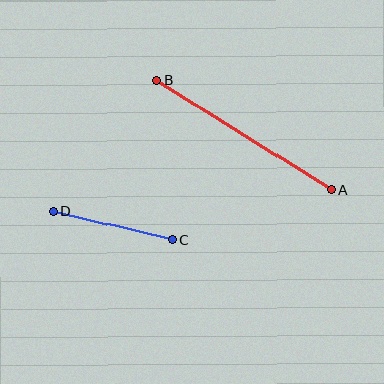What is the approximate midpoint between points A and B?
The midpoint is at approximately (244, 135) pixels.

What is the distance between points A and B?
The distance is approximately 206 pixels.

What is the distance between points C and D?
The distance is approximately 123 pixels.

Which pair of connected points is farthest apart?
Points A and B are farthest apart.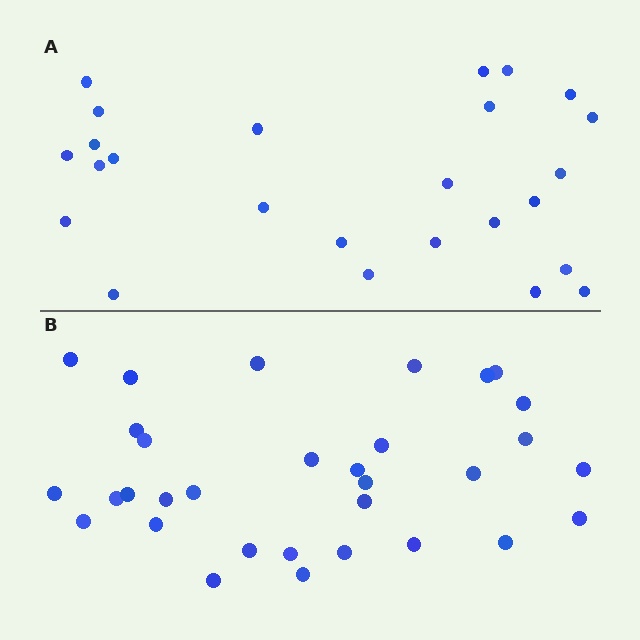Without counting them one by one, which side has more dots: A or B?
Region B (the bottom region) has more dots.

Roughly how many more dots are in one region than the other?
Region B has roughly 8 or so more dots than region A.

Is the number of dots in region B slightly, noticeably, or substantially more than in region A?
Region B has noticeably more, but not dramatically so. The ratio is roughly 1.3 to 1.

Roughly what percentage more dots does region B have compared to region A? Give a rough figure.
About 30% more.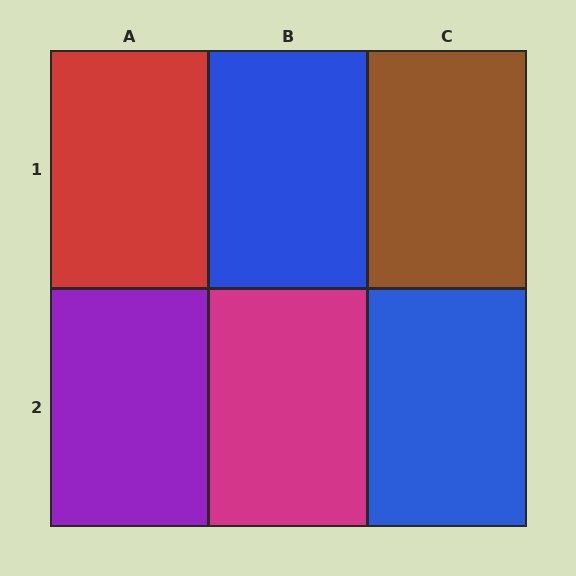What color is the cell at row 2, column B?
Magenta.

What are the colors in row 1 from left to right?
Red, blue, brown.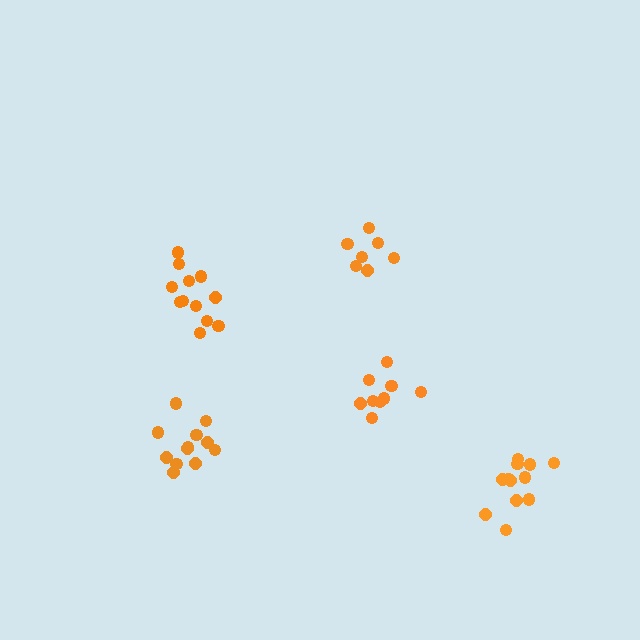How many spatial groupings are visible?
There are 5 spatial groupings.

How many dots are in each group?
Group 1: 12 dots, Group 2: 9 dots, Group 3: 12 dots, Group 4: 7 dots, Group 5: 12 dots (52 total).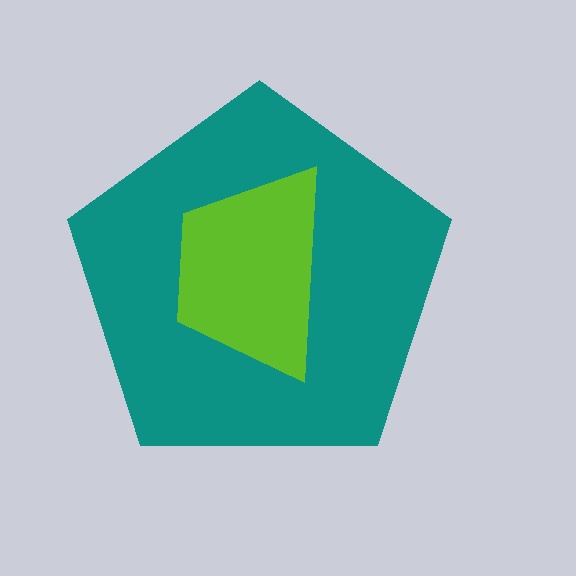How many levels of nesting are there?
2.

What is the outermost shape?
The teal pentagon.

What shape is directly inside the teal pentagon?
The lime trapezoid.